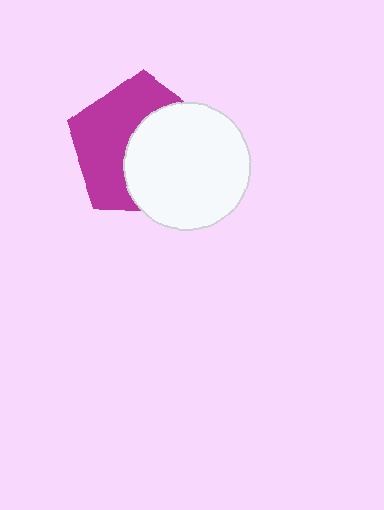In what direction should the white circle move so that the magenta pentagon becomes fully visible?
The white circle should move right. That is the shortest direction to clear the overlap and leave the magenta pentagon fully visible.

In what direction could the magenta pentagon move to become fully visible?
The magenta pentagon could move left. That would shift it out from behind the white circle entirely.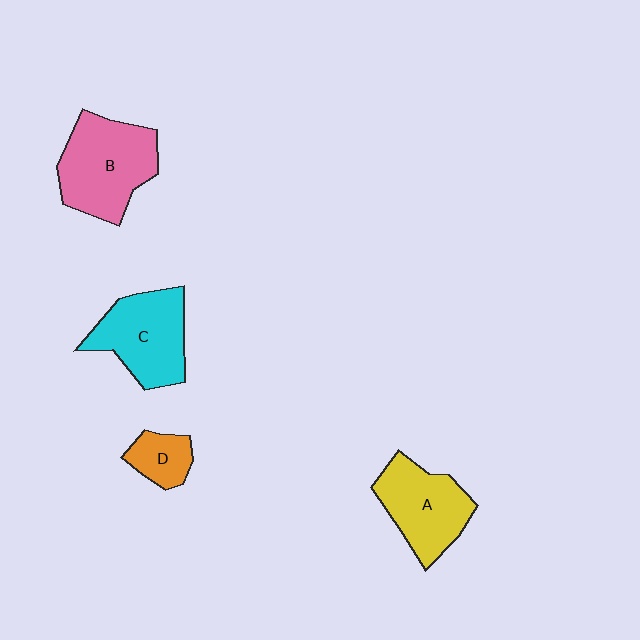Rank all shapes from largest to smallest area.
From largest to smallest: B (pink), C (cyan), A (yellow), D (orange).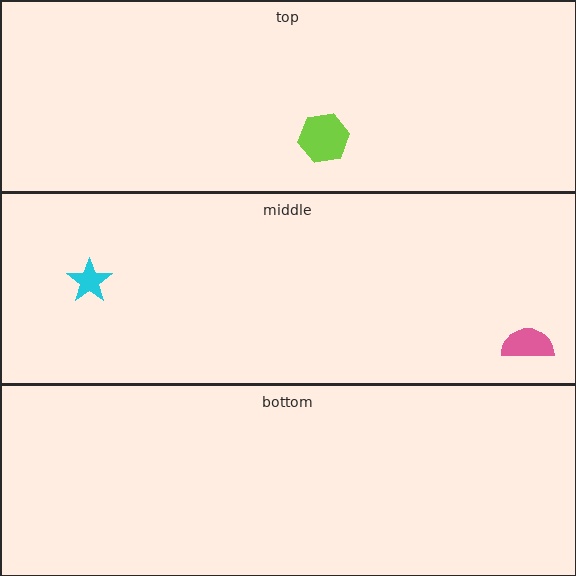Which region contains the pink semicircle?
The middle region.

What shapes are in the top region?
The lime hexagon.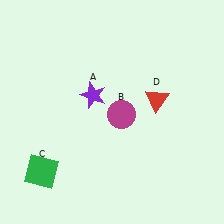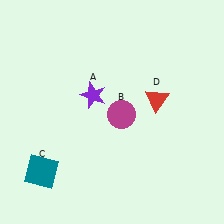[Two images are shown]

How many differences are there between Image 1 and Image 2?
There is 1 difference between the two images.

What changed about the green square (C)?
In Image 1, C is green. In Image 2, it changed to teal.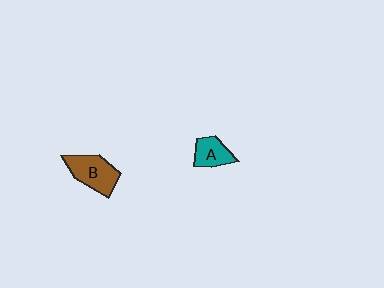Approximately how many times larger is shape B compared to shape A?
Approximately 1.6 times.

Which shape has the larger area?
Shape B (brown).